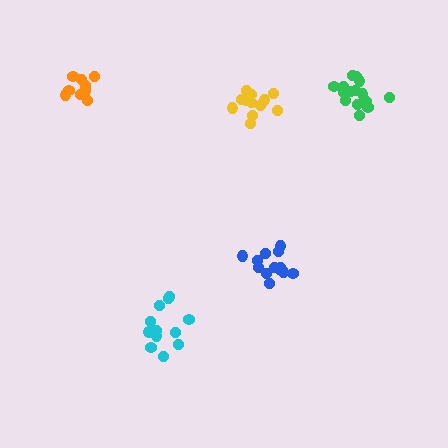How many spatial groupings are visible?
There are 5 spatial groupings.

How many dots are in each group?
Group 1: 12 dots, Group 2: 12 dots, Group 3: 15 dots, Group 4: 10 dots, Group 5: 13 dots (62 total).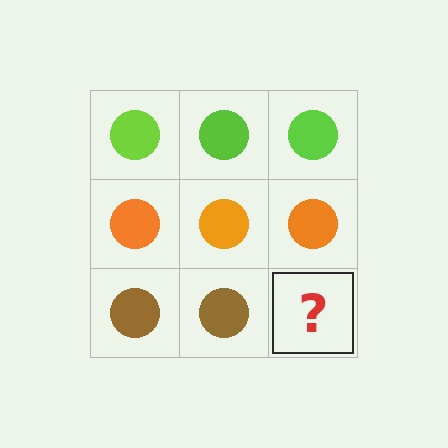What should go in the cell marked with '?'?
The missing cell should contain a brown circle.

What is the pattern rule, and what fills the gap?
The rule is that each row has a consistent color. The gap should be filled with a brown circle.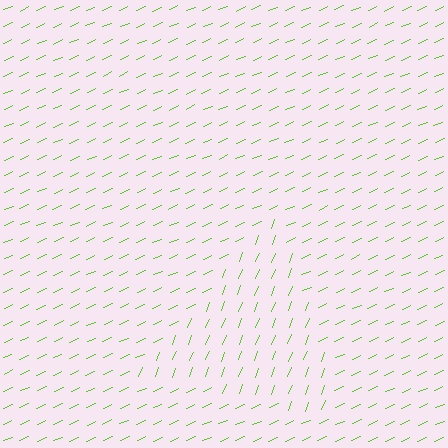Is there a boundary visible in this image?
Yes, there is a texture boundary formed by a change in line orientation.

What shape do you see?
I see a triangle.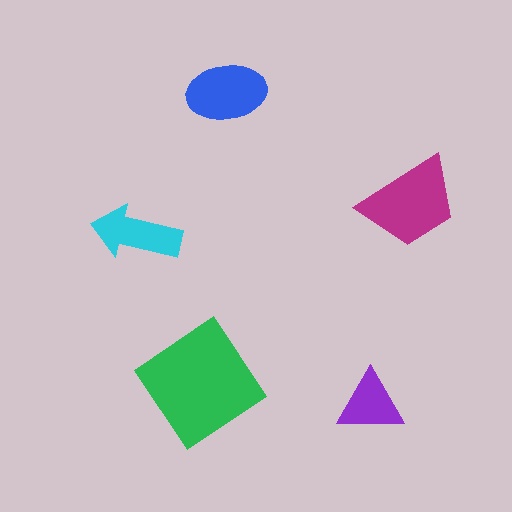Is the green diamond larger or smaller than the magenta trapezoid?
Larger.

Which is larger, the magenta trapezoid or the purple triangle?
The magenta trapezoid.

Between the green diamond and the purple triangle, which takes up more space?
The green diamond.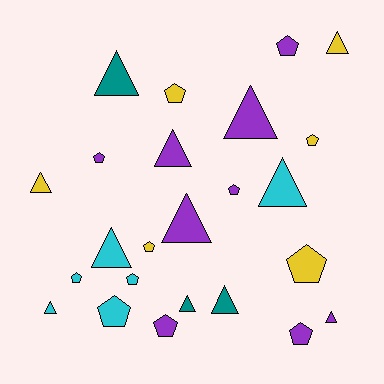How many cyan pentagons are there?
There are 3 cyan pentagons.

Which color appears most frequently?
Purple, with 9 objects.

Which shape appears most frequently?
Pentagon, with 12 objects.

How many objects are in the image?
There are 24 objects.